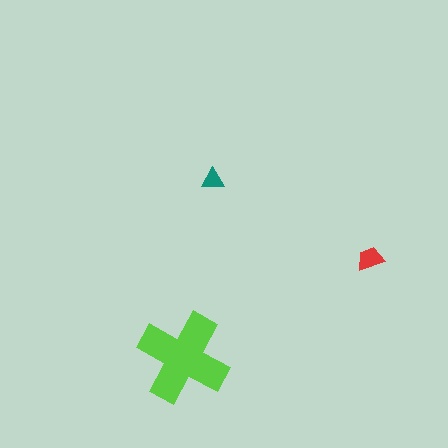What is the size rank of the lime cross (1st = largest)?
1st.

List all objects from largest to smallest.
The lime cross, the red trapezoid, the teal triangle.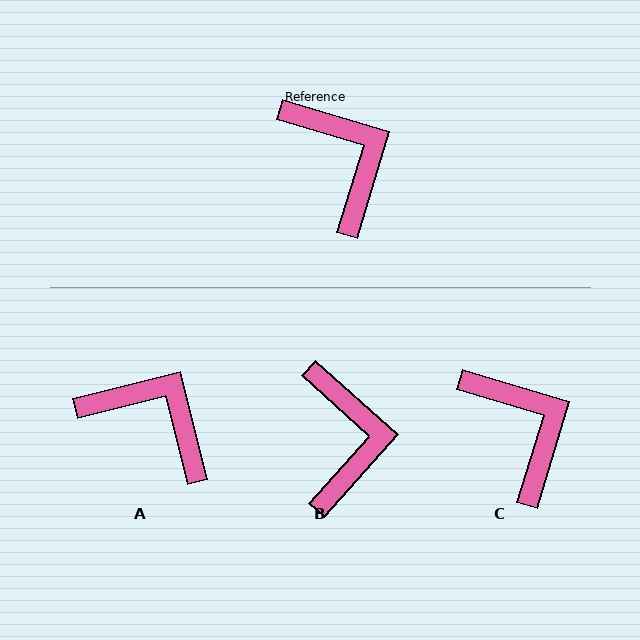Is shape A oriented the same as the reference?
No, it is off by about 31 degrees.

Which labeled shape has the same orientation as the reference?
C.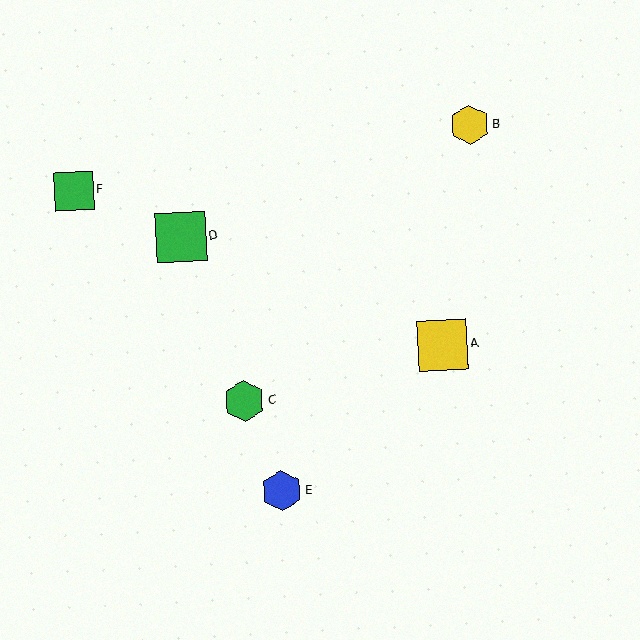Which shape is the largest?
The yellow square (labeled A) is the largest.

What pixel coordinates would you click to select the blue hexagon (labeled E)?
Click at (282, 491) to select the blue hexagon E.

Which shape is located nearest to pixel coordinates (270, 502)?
The blue hexagon (labeled E) at (282, 491) is nearest to that location.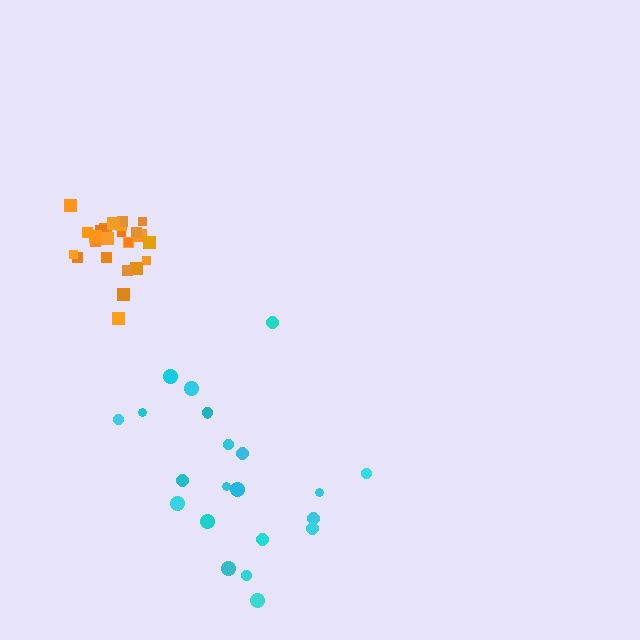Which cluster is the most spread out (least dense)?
Cyan.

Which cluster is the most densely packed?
Orange.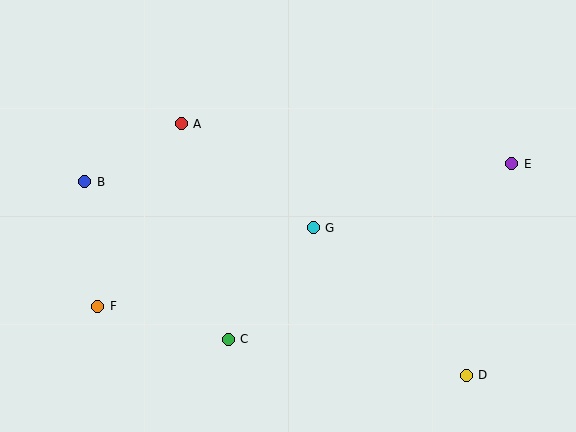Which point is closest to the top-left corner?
Point B is closest to the top-left corner.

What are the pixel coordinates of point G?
Point G is at (313, 228).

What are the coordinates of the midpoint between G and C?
The midpoint between G and C is at (271, 283).